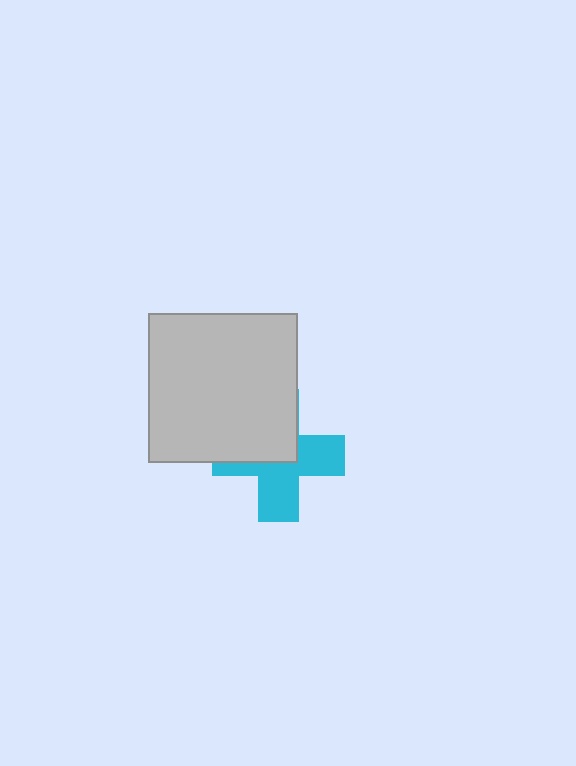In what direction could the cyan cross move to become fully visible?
The cyan cross could move toward the lower-right. That would shift it out from behind the light gray square entirely.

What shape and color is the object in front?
The object in front is a light gray square.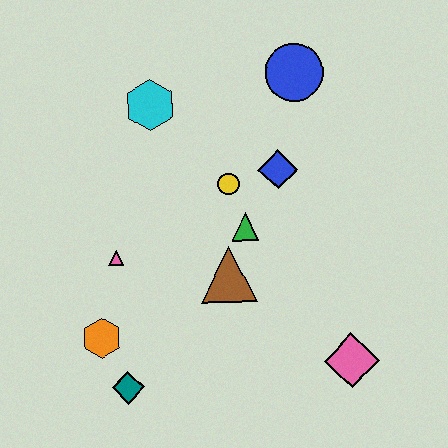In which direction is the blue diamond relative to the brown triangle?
The blue diamond is above the brown triangle.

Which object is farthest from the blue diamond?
The teal diamond is farthest from the blue diamond.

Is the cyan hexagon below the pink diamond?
No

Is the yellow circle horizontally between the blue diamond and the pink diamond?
No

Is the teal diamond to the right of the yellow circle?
No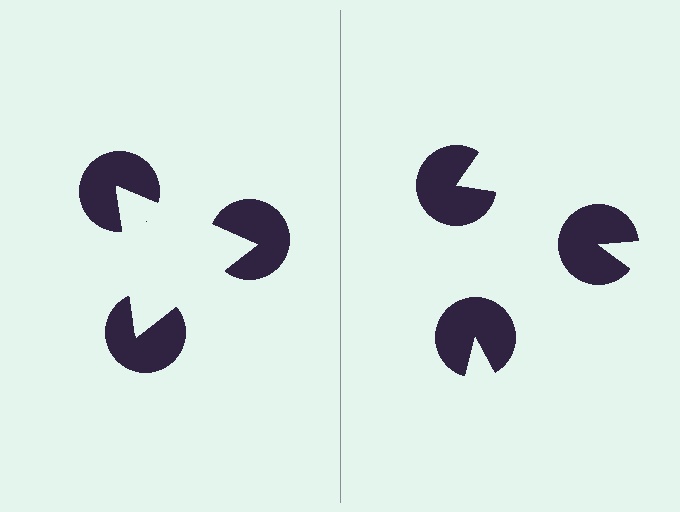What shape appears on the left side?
An illusory triangle.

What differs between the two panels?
The pac-man discs are positioned identically on both sides; only the wedge orientations differ. On the left they align to a triangle; on the right they are misaligned.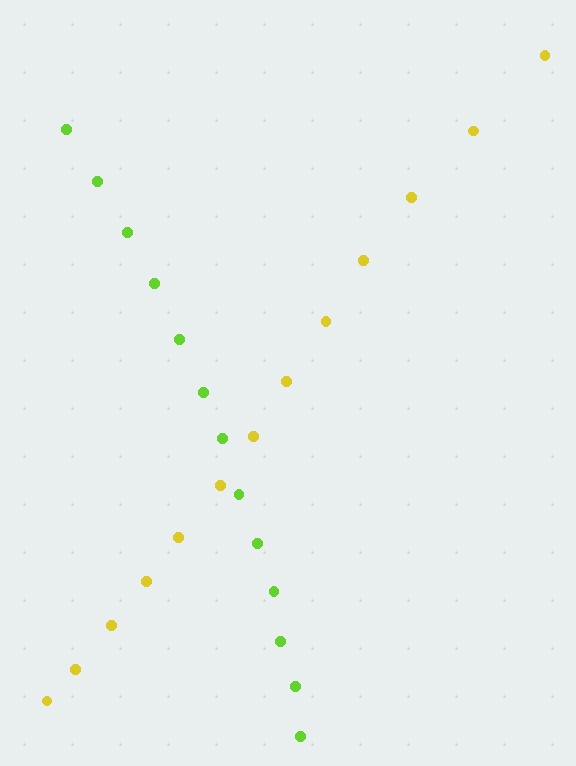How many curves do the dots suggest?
There are 2 distinct paths.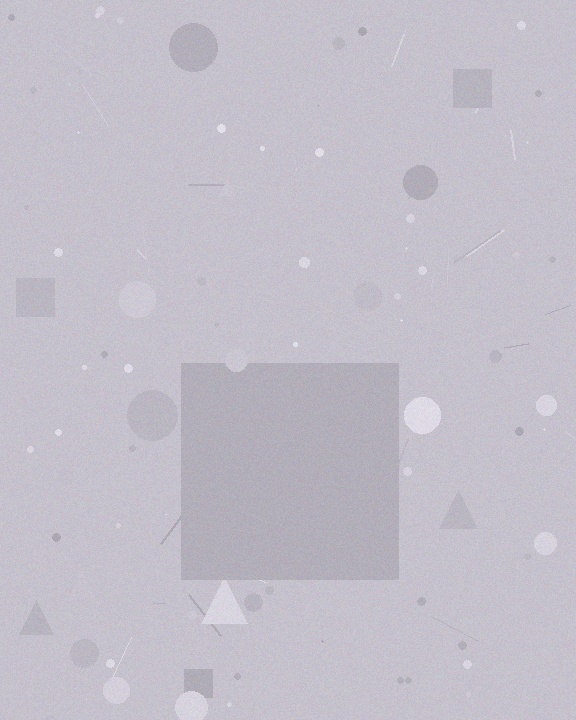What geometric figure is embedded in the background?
A square is embedded in the background.